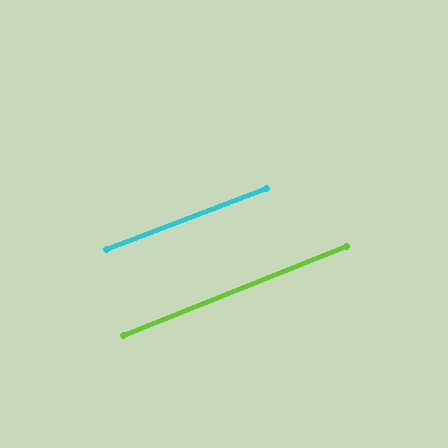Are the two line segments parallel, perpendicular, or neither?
Parallel — their directions differ by only 0.9°.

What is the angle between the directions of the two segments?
Approximately 1 degree.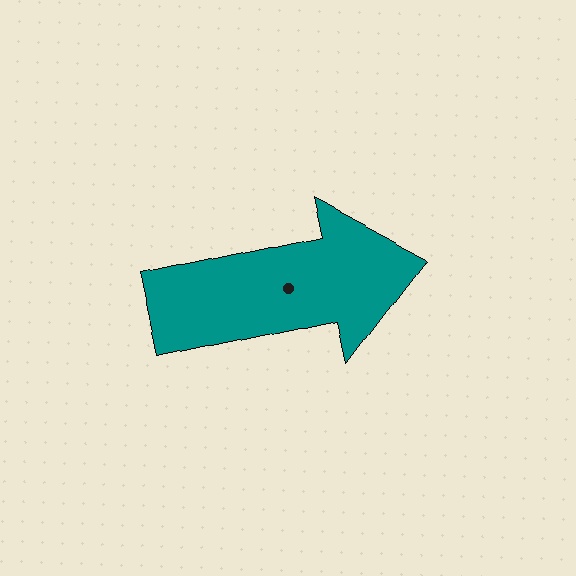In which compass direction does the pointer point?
East.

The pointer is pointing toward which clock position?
Roughly 3 o'clock.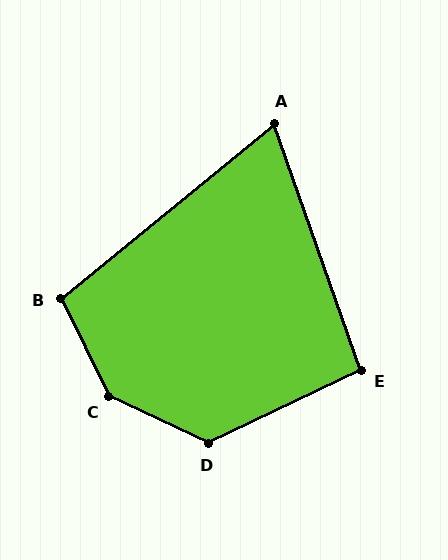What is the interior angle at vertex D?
Approximately 129 degrees (obtuse).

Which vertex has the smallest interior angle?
A, at approximately 70 degrees.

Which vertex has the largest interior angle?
C, at approximately 141 degrees.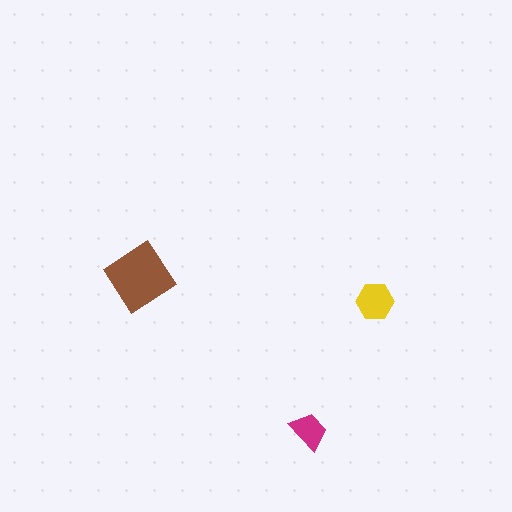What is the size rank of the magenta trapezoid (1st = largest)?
3rd.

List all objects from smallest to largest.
The magenta trapezoid, the yellow hexagon, the brown diamond.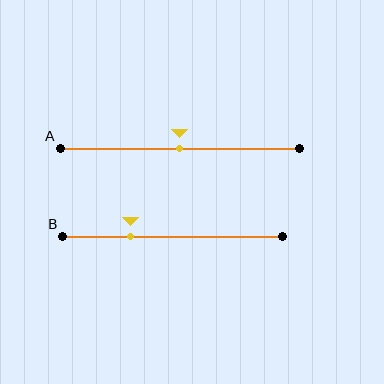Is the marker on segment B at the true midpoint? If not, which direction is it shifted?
No, the marker on segment B is shifted to the left by about 19% of the segment length.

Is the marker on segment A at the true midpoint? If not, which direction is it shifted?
Yes, the marker on segment A is at the true midpoint.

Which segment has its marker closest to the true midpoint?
Segment A has its marker closest to the true midpoint.